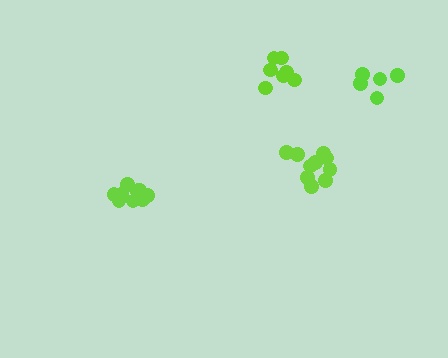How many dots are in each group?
Group 1: 8 dots, Group 2: 5 dots, Group 3: 10 dots, Group 4: 10 dots (33 total).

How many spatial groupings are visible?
There are 4 spatial groupings.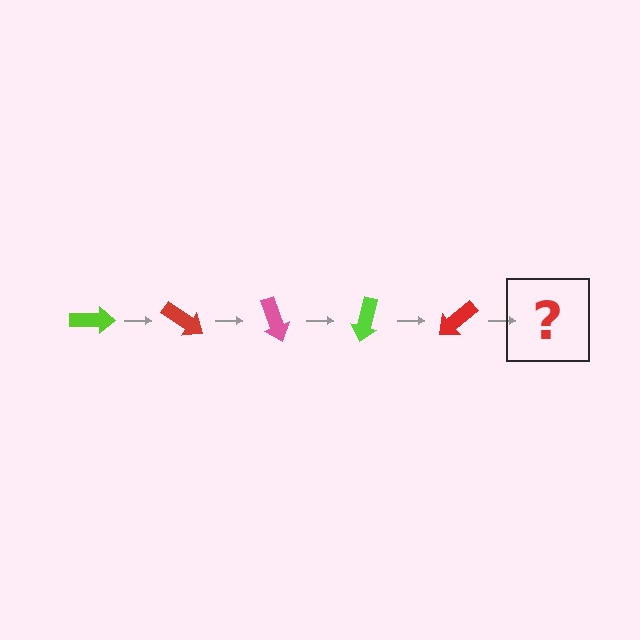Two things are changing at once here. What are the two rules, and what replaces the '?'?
The two rules are that it rotates 35 degrees each step and the color cycles through lime, red, and pink. The '?' should be a pink arrow, rotated 175 degrees from the start.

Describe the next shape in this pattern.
It should be a pink arrow, rotated 175 degrees from the start.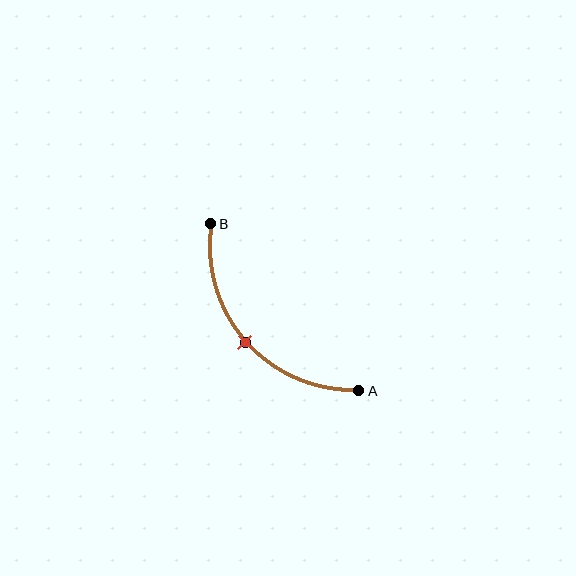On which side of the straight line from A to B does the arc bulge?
The arc bulges below and to the left of the straight line connecting A and B.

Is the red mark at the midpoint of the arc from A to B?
Yes. The red mark lies on the arc at equal arc-length from both A and B — it is the arc midpoint.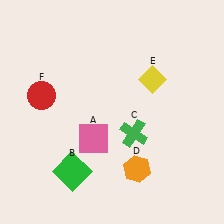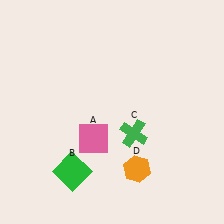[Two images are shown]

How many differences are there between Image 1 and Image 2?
There are 2 differences between the two images.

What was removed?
The red circle (F), the yellow diamond (E) were removed in Image 2.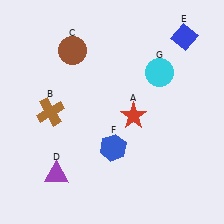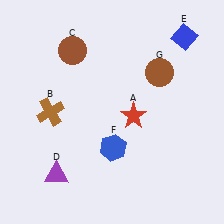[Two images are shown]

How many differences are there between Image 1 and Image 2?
There is 1 difference between the two images.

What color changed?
The circle (G) changed from cyan in Image 1 to brown in Image 2.